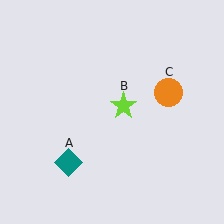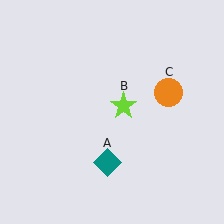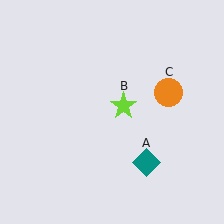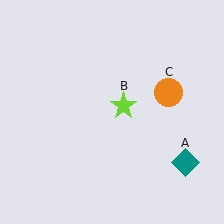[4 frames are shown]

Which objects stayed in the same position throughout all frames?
Lime star (object B) and orange circle (object C) remained stationary.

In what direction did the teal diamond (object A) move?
The teal diamond (object A) moved right.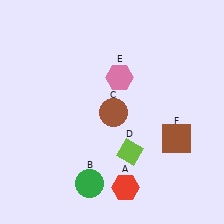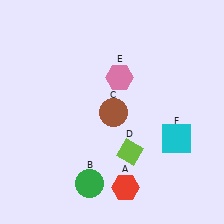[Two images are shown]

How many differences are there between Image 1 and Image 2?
There is 1 difference between the two images.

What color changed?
The square (F) changed from brown in Image 1 to cyan in Image 2.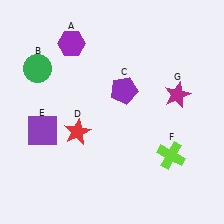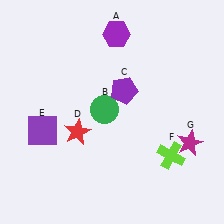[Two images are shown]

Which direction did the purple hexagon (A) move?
The purple hexagon (A) moved right.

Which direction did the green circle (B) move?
The green circle (B) moved right.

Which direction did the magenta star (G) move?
The magenta star (G) moved down.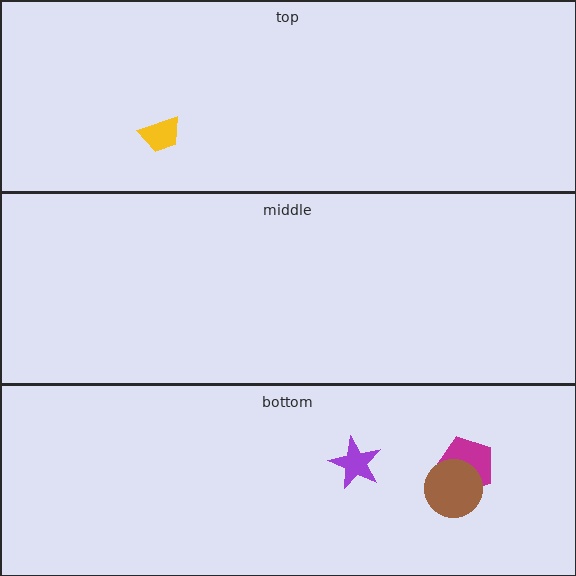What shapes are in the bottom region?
The magenta pentagon, the brown circle, the purple star.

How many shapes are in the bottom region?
3.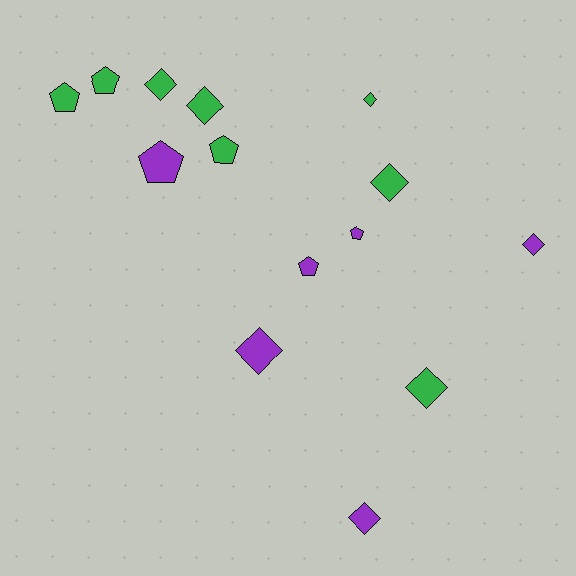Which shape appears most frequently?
Diamond, with 8 objects.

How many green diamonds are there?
There are 5 green diamonds.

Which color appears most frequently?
Green, with 8 objects.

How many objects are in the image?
There are 14 objects.